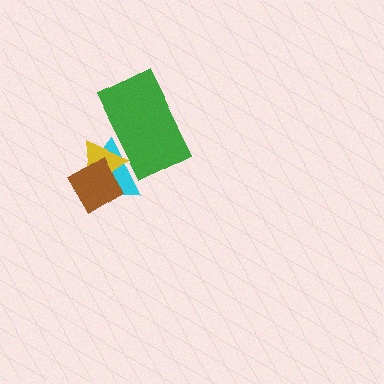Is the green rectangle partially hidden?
No, no other shape covers it.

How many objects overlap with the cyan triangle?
3 objects overlap with the cyan triangle.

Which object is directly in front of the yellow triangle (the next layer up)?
The green rectangle is directly in front of the yellow triangle.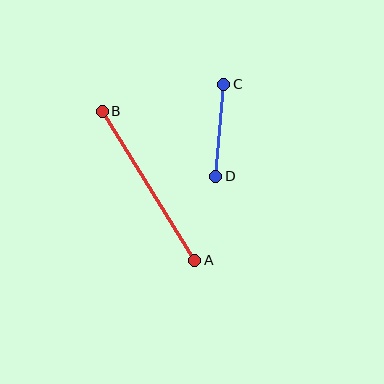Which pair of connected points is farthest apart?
Points A and B are farthest apart.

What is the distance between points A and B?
The distance is approximately 175 pixels.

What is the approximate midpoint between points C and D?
The midpoint is at approximately (220, 130) pixels.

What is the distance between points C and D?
The distance is approximately 92 pixels.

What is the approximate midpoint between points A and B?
The midpoint is at approximately (149, 186) pixels.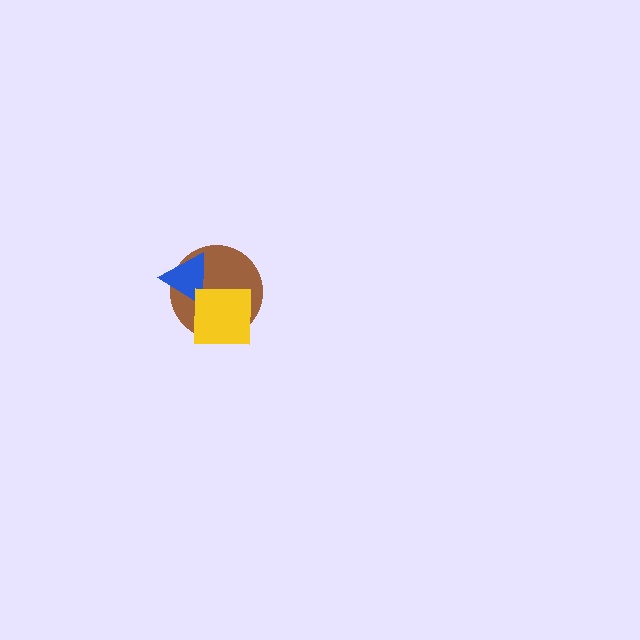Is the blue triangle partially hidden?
Yes, it is partially covered by another shape.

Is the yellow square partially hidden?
No, no other shape covers it.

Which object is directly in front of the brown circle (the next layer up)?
The blue triangle is directly in front of the brown circle.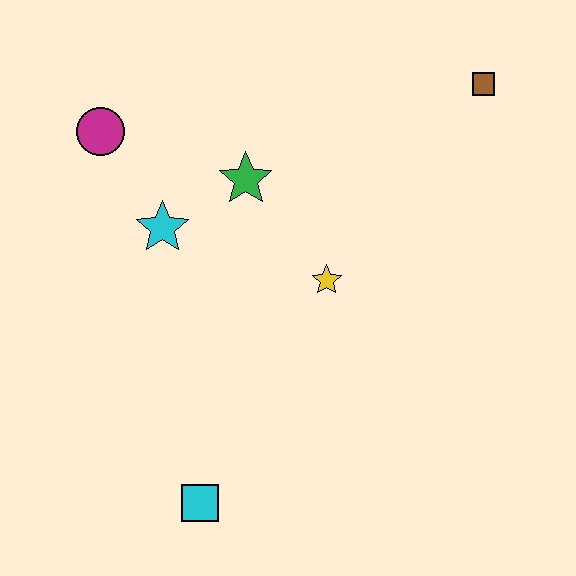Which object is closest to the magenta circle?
The cyan star is closest to the magenta circle.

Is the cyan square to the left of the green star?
Yes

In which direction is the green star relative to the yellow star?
The green star is above the yellow star.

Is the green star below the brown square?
Yes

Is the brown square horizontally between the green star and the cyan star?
No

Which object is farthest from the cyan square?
The brown square is farthest from the cyan square.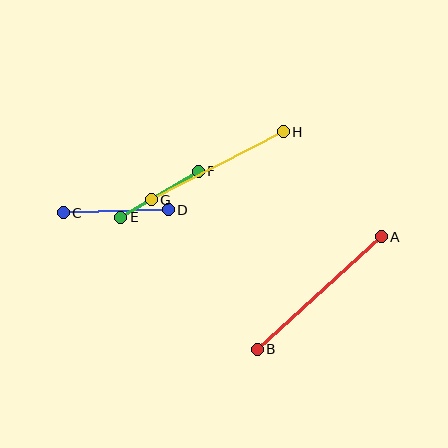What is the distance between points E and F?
The distance is approximately 90 pixels.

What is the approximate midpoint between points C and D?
The midpoint is at approximately (116, 211) pixels.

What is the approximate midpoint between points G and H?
The midpoint is at approximately (217, 166) pixels.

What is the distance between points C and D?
The distance is approximately 105 pixels.